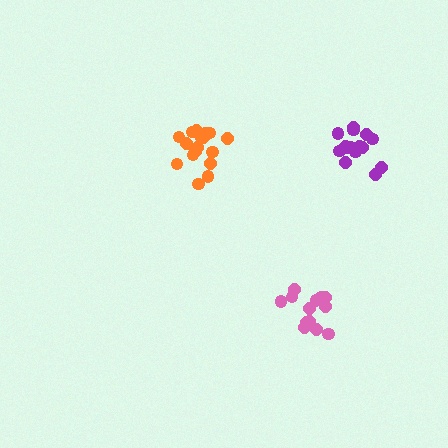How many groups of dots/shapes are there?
There are 3 groups.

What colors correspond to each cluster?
The clusters are colored: pink, orange, purple.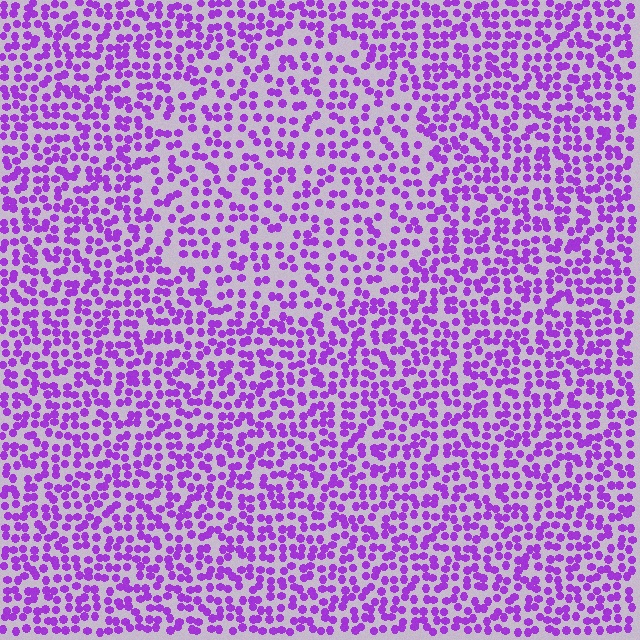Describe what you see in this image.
The image contains small purple elements arranged at two different densities. A circle-shaped region is visible where the elements are less densely packed than the surrounding area.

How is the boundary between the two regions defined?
The boundary is defined by a change in element density (approximately 1.5x ratio). All elements are the same color, size, and shape.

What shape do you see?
I see a circle.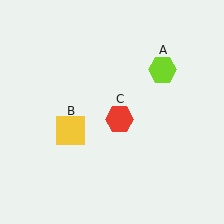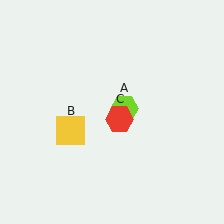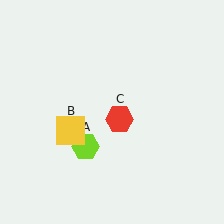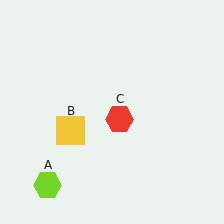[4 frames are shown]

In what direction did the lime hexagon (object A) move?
The lime hexagon (object A) moved down and to the left.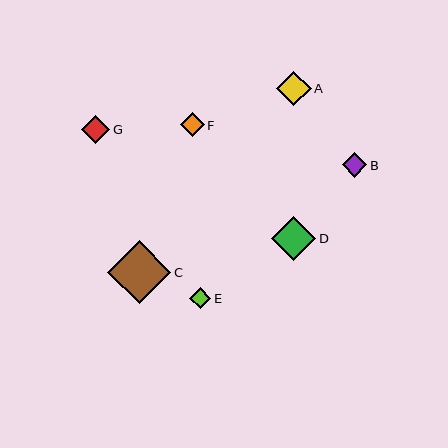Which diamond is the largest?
Diamond C is the largest with a size of approximately 63 pixels.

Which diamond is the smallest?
Diamond E is the smallest with a size of approximately 21 pixels.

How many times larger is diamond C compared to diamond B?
Diamond C is approximately 2.5 times the size of diamond B.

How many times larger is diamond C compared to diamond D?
Diamond C is approximately 1.4 times the size of diamond D.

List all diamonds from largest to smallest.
From largest to smallest: C, D, A, G, B, F, E.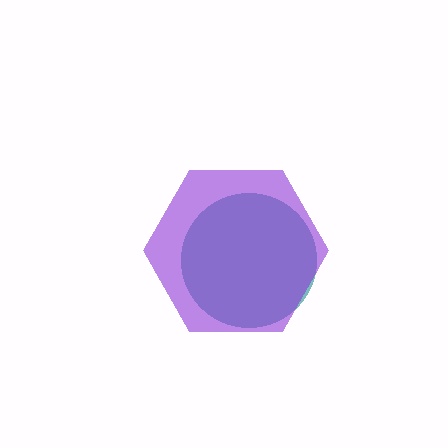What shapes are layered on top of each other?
The layered shapes are: a teal circle, a purple hexagon.